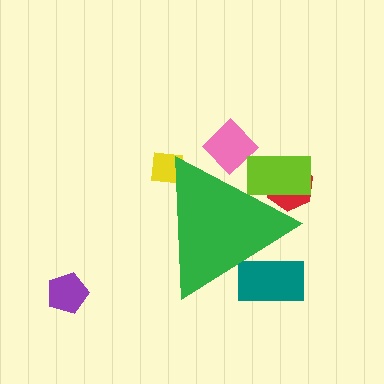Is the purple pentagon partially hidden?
No, the purple pentagon is fully visible.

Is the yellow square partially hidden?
Yes, the yellow square is partially hidden behind the green triangle.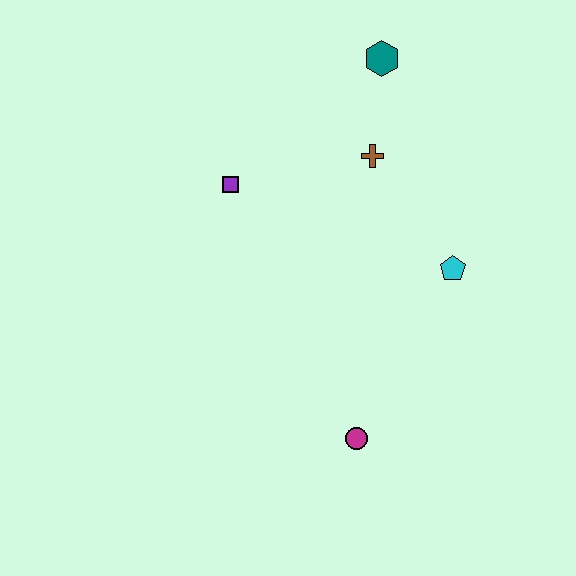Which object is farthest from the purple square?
The magenta circle is farthest from the purple square.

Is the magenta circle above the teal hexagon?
No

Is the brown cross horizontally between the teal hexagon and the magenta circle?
Yes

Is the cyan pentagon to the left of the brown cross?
No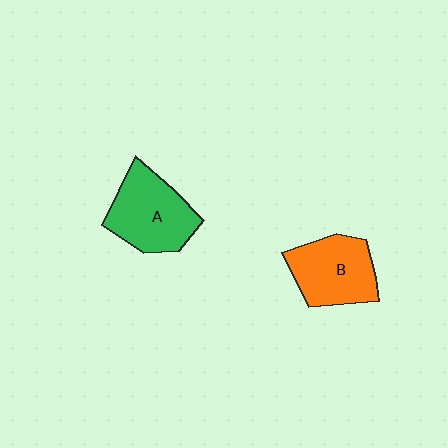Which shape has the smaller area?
Shape B (orange).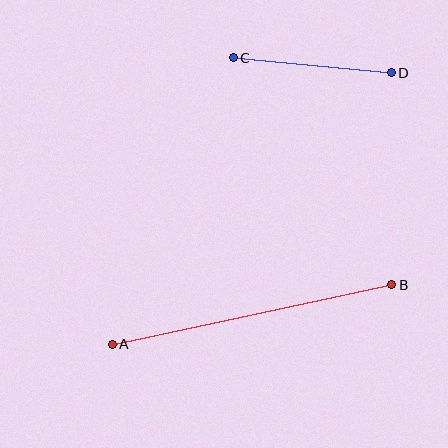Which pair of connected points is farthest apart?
Points A and B are farthest apart.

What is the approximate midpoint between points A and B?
The midpoint is at approximately (252, 314) pixels.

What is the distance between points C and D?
The distance is approximately 159 pixels.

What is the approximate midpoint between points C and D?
The midpoint is at approximately (312, 65) pixels.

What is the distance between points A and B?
The distance is approximately 286 pixels.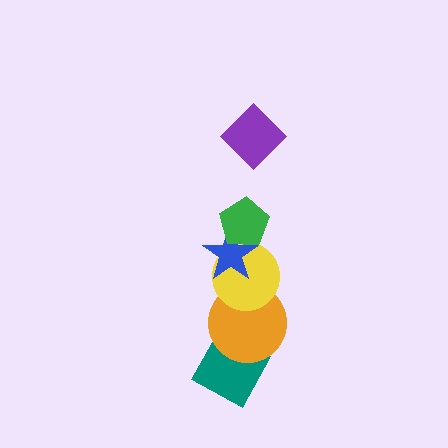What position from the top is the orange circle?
The orange circle is 5th from the top.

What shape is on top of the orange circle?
The yellow circle is on top of the orange circle.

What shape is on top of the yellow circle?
The blue star is on top of the yellow circle.